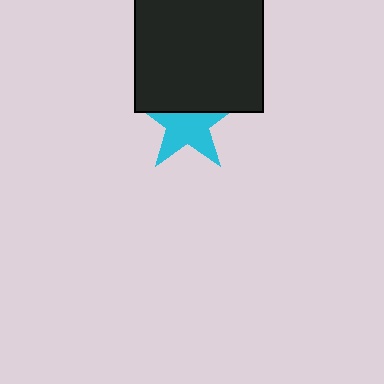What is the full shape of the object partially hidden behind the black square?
The partially hidden object is a cyan star.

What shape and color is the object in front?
The object in front is a black square.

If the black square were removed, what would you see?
You would see the complete cyan star.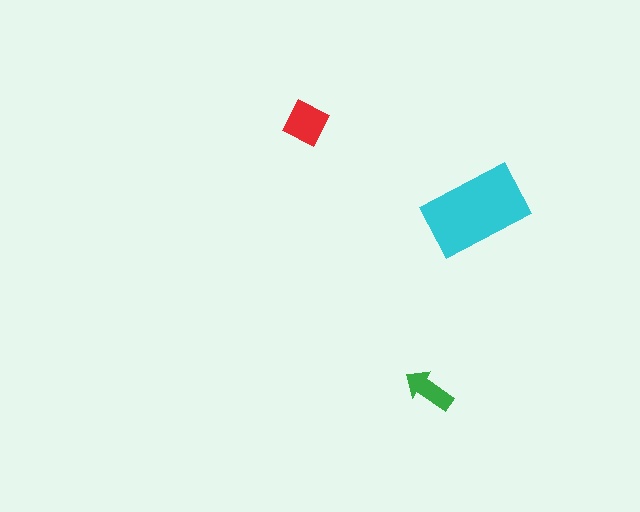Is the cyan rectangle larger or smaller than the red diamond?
Larger.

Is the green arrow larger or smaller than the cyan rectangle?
Smaller.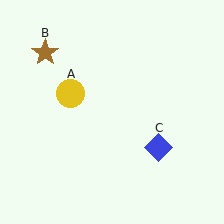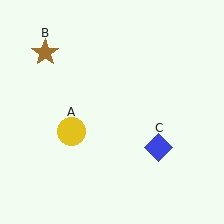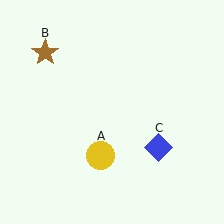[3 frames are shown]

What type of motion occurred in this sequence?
The yellow circle (object A) rotated counterclockwise around the center of the scene.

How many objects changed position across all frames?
1 object changed position: yellow circle (object A).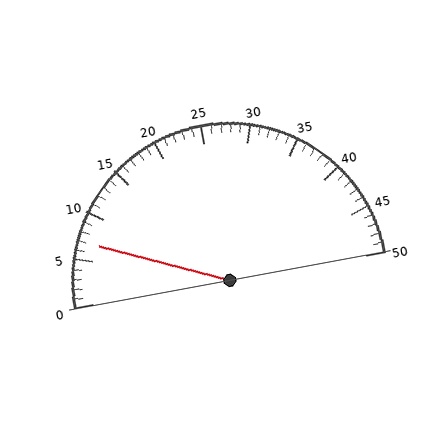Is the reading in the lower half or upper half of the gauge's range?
The reading is in the lower half of the range (0 to 50).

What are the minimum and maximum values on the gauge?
The gauge ranges from 0 to 50.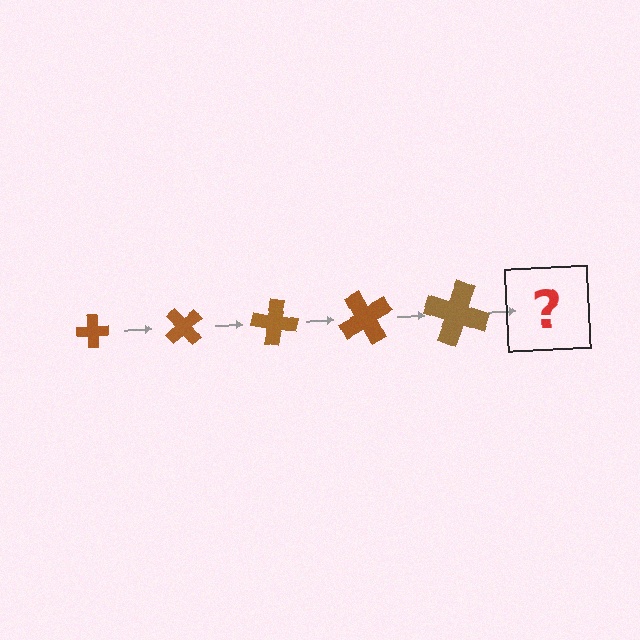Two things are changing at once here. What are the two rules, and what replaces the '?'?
The two rules are that the cross grows larger each step and it rotates 50 degrees each step. The '?' should be a cross, larger than the previous one and rotated 250 degrees from the start.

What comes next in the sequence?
The next element should be a cross, larger than the previous one and rotated 250 degrees from the start.